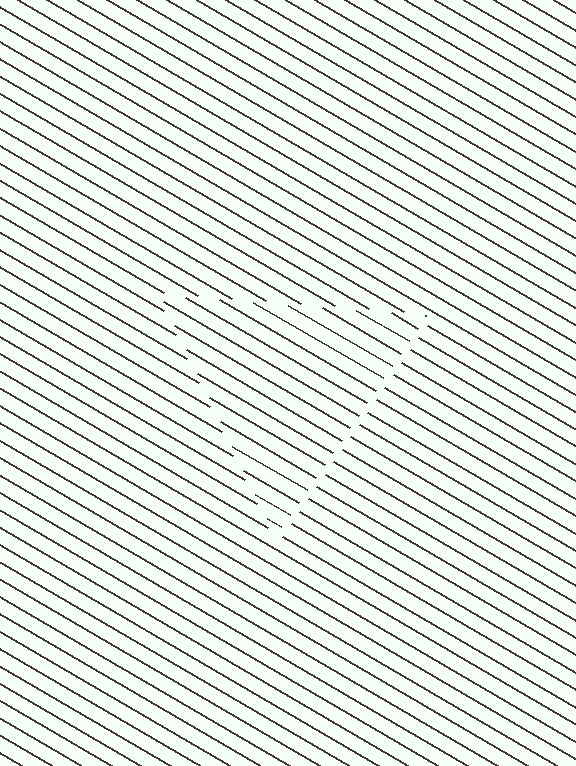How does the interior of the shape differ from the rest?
The interior of the shape contains the same grating, shifted by half a period — the contour is defined by the phase discontinuity where line-ends from the inner and outer gratings abut.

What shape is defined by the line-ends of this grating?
An illusory triangle. The interior of the shape contains the same grating, shifted by half a period — the contour is defined by the phase discontinuity where line-ends from the inner and outer gratings abut.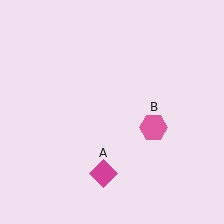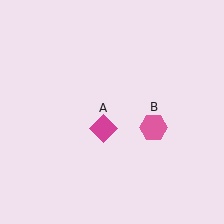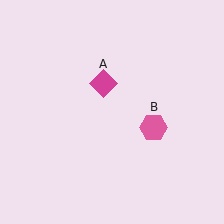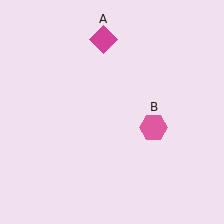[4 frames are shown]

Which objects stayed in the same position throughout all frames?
Pink hexagon (object B) remained stationary.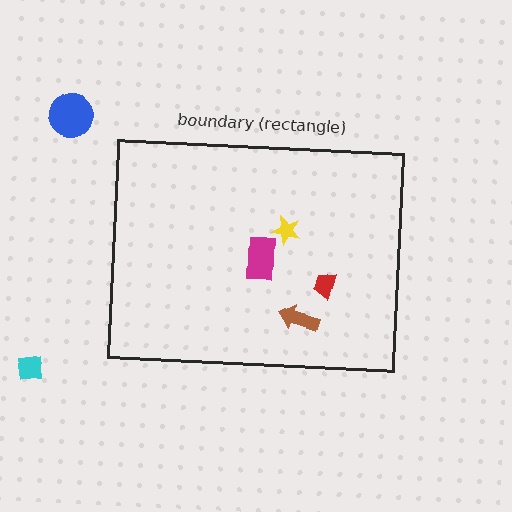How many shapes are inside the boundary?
4 inside, 2 outside.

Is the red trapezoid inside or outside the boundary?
Inside.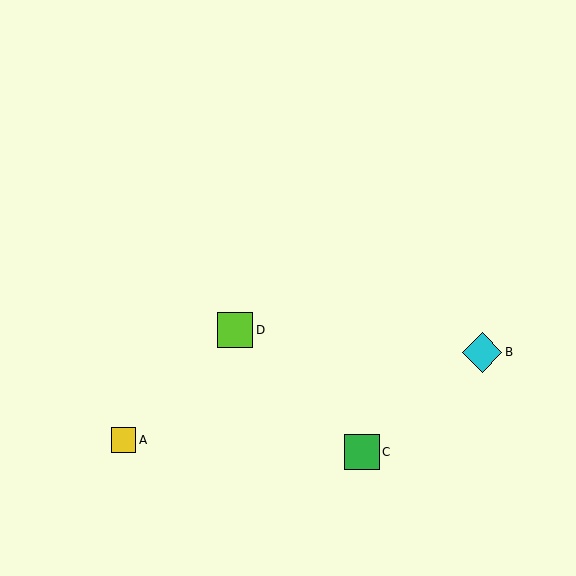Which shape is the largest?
The cyan diamond (labeled B) is the largest.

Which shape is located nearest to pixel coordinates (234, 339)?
The lime square (labeled D) at (235, 330) is nearest to that location.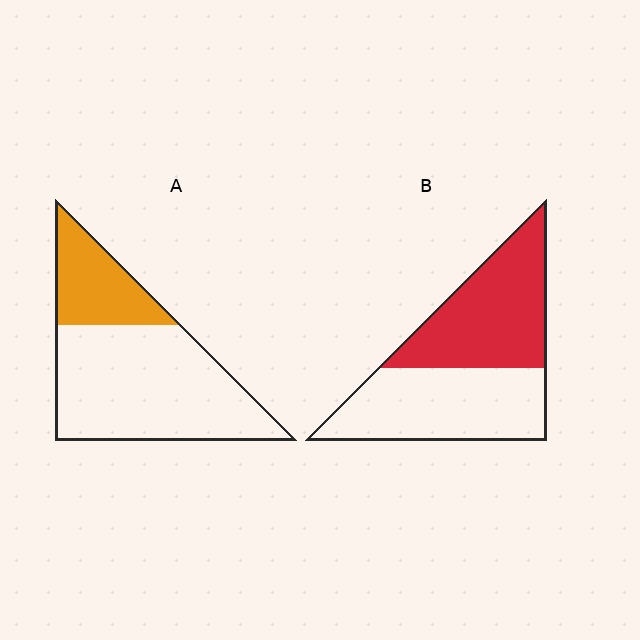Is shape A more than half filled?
No.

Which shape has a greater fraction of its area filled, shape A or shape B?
Shape B.